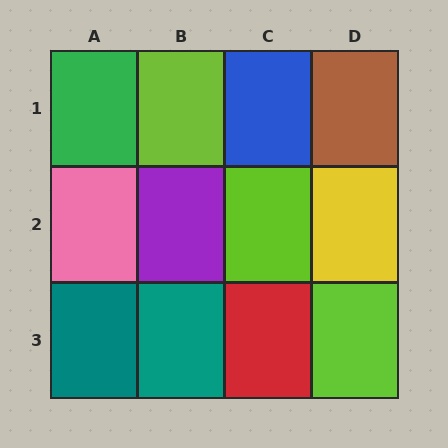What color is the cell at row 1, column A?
Green.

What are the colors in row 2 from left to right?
Pink, purple, lime, yellow.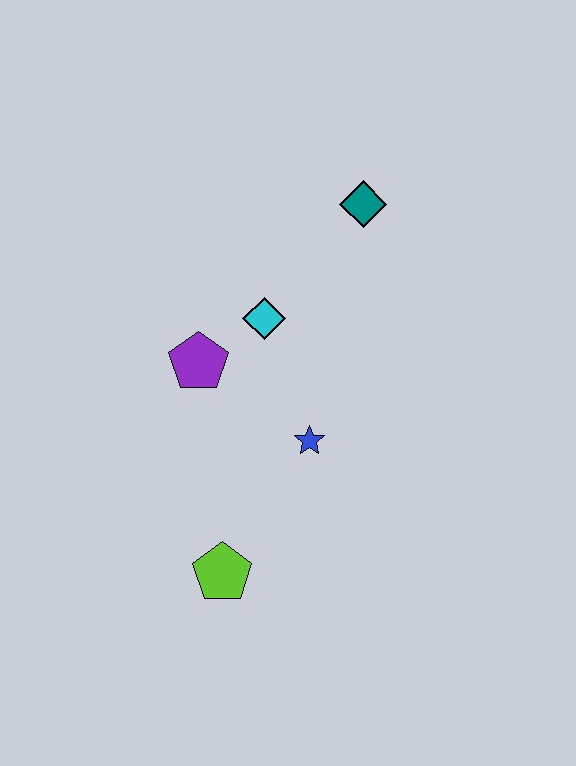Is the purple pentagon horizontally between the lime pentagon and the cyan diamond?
No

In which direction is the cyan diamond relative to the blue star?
The cyan diamond is above the blue star.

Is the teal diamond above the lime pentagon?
Yes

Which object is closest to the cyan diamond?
The purple pentagon is closest to the cyan diamond.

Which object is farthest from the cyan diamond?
The lime pentagon is farthest from the cyan diamond.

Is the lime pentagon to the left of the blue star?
Yes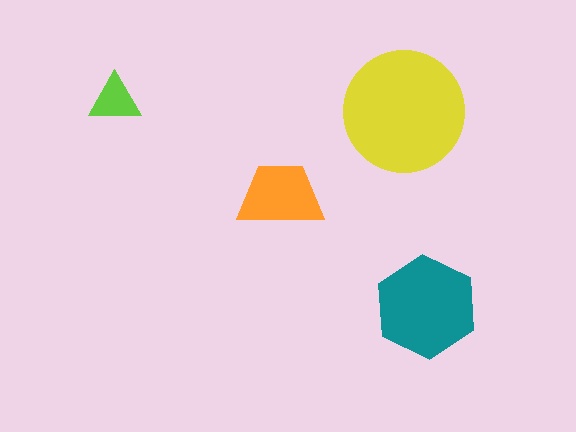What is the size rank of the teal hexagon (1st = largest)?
2nd.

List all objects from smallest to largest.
The lime triangle, the orange trapezoid, the teal hexagon, the yellow circle.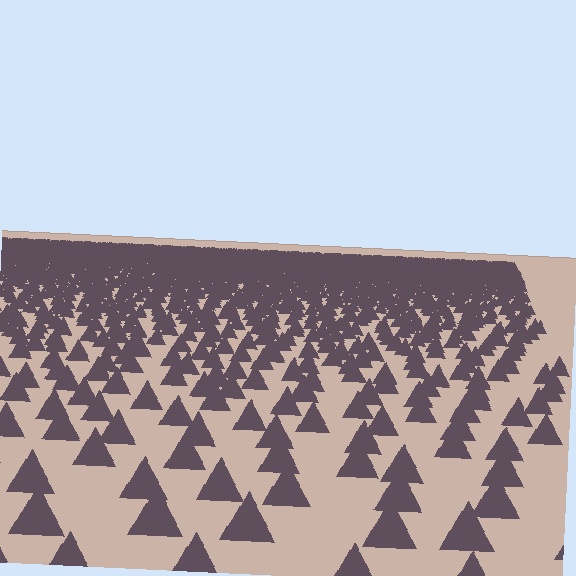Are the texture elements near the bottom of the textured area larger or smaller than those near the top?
Larger. Near the bottom, elements are closer to the viewer and appear at a bigger on-screen size.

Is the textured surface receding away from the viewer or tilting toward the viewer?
The surface is receding away from the viewer. Texture elements get smaller and denser toward the top.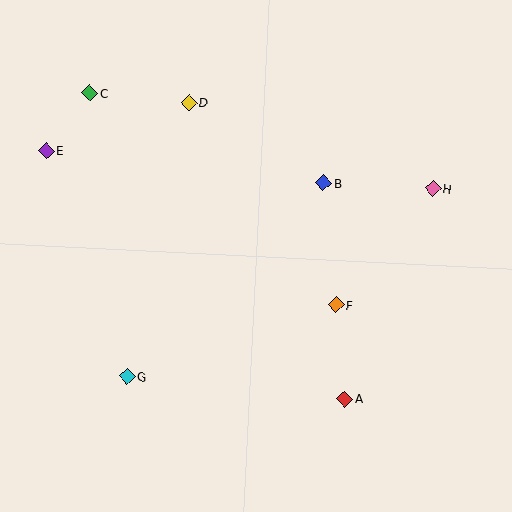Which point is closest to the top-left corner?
Point C is closest to the top-left corner.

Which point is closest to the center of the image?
Point F at (336, 305) is closest to the center.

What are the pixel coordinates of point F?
Point F is at (336, 305).